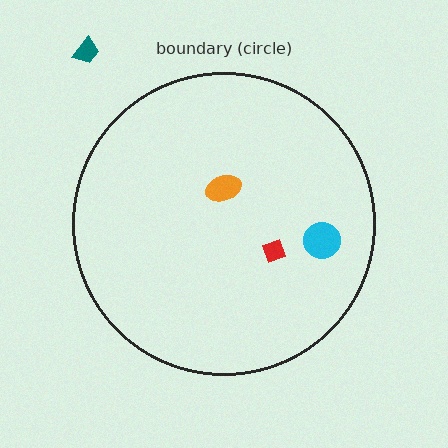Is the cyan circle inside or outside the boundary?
Inside.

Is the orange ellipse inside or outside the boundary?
Inside.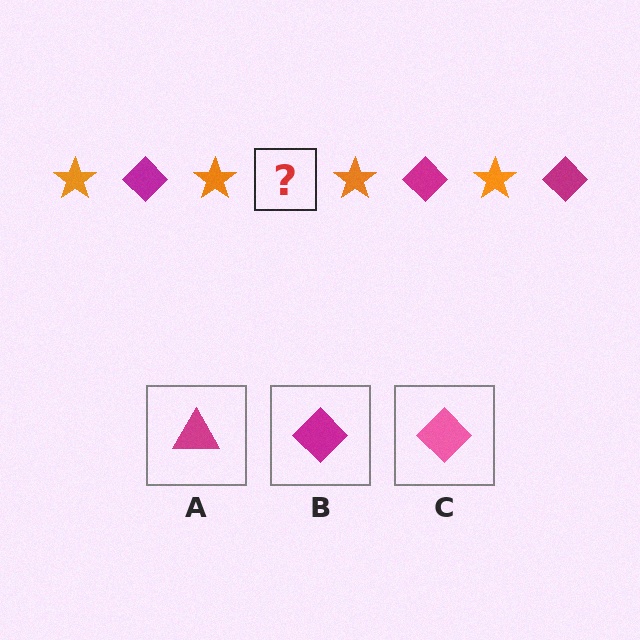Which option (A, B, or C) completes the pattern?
B.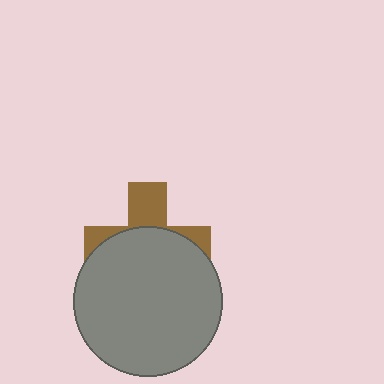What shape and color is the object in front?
The object in front is a gray circle.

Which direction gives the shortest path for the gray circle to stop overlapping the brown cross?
Moving down gives the shortest separation.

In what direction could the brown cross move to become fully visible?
The brown cross could move up. That would shift it out from behind the gray circle entirely.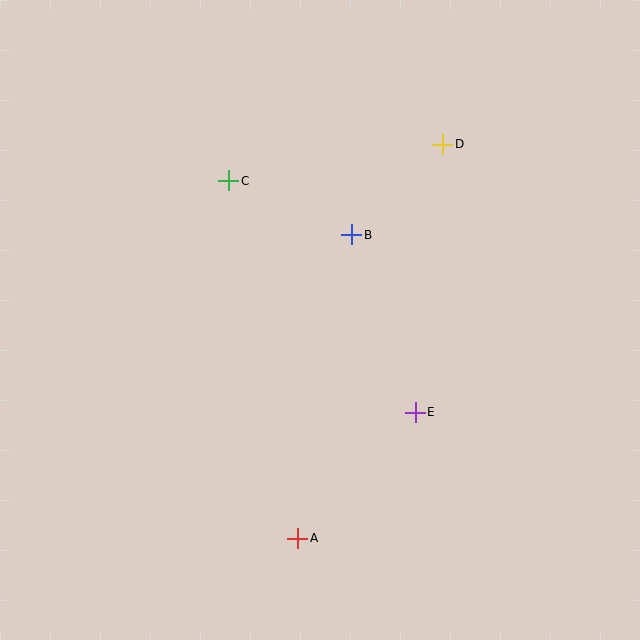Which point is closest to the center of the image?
Point B at (352, 235) is closest to the center.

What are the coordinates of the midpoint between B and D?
The midpoint between B and D is at (397, 189).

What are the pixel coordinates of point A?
Point A is at (298, 538).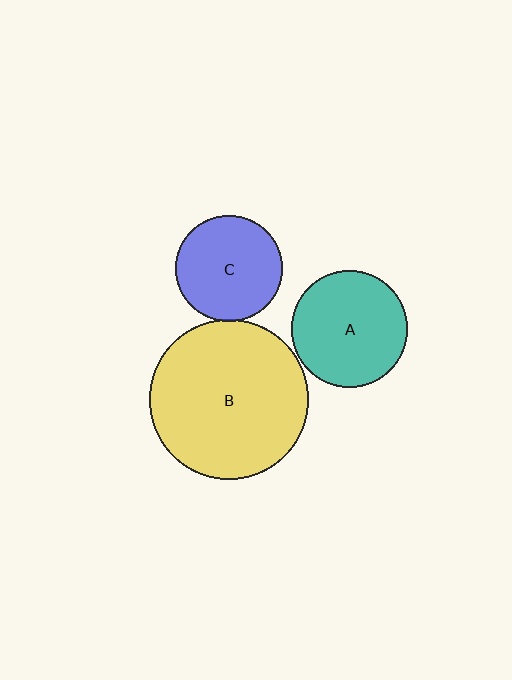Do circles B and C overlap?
Yes.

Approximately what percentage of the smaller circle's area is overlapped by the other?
Approximately 5%.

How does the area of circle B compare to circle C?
Approximately 2.2 times.